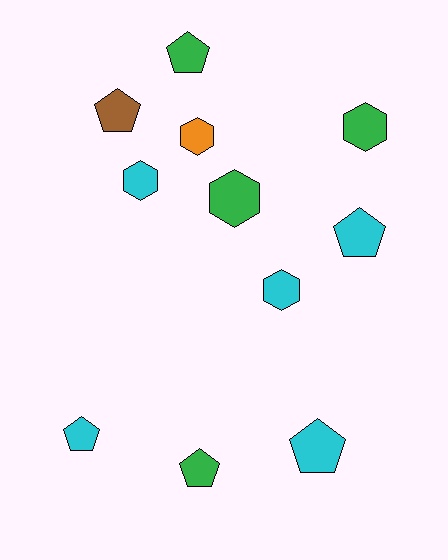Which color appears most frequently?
Cyan, with 5 objects.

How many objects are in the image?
There are 11 objects.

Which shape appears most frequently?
Pentagon, with 6 objects.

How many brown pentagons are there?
There is 1 brown pentagon.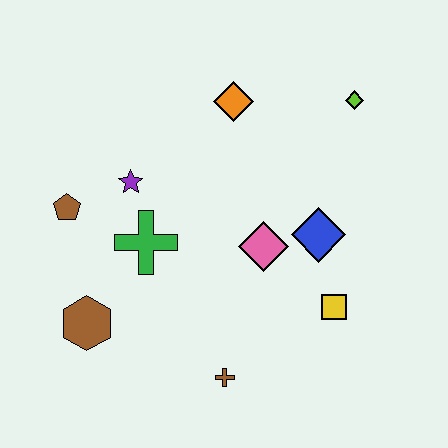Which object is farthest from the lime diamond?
The brown hexagon is farthest from the lime diamond.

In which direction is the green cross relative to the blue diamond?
The green cross is to the left of the blue diamond.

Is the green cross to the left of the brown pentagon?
No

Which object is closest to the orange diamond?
The lime diamond is closest to the orange diamond.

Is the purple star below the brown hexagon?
No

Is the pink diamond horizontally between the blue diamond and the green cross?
Yes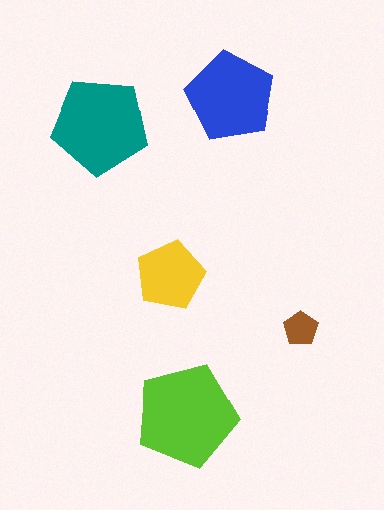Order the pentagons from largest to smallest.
the lime one, the teal one, the blue one, the yellow one, the brown one.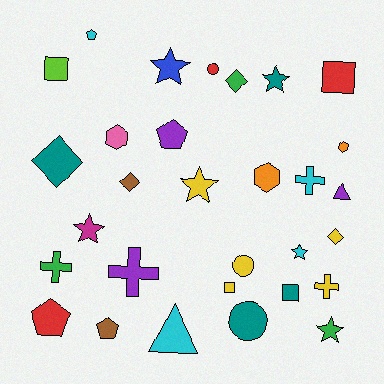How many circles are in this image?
There are 3 circles.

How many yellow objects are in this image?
There are 5 yellow objects.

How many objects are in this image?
There are 30 objects.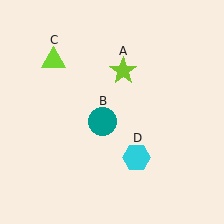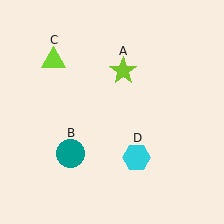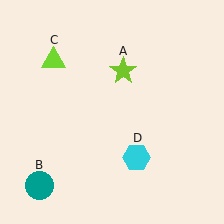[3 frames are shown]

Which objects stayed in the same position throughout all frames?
Lime star (object A) and lime triangle (object C) and cyan hexagon (object D) remained stationary.